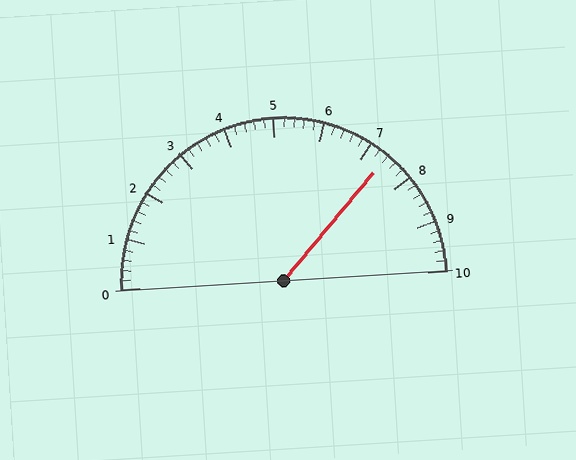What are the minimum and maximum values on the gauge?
The gauge ranges from 0 to 10.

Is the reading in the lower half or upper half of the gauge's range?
The reading is in the upper half of the range (0 to 10).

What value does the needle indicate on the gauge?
The needle indicates approximately 7.4.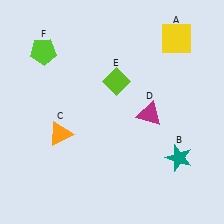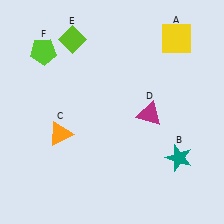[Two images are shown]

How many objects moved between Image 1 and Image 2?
1 object moved between the two images.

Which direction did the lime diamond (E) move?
The lime diamond (E) moved left.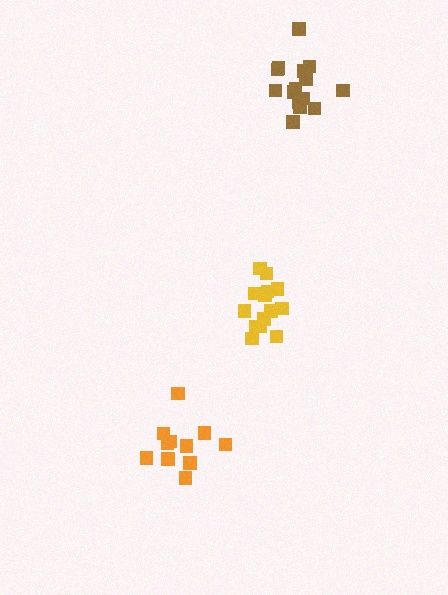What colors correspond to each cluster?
The clusters are colored: orange, yellow, brown.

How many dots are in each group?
Group 1: 11 dots, Group 2: 14 dots, Group 3: 16 dots (41 total).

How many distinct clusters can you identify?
There are 3 distinct clusters.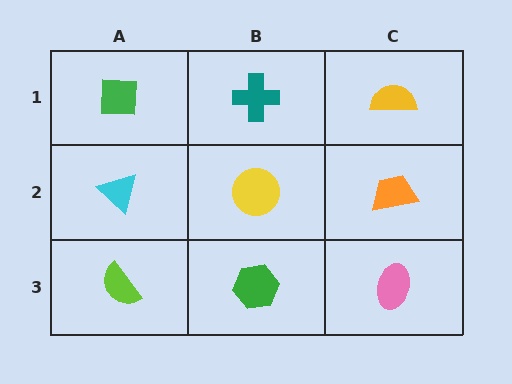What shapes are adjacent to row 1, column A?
A cyan triangle (row 2, column A), a teal cross (row 1, column B).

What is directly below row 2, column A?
A lime semicircle.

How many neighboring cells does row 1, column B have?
3.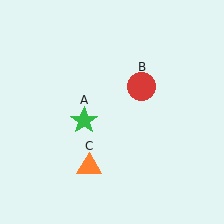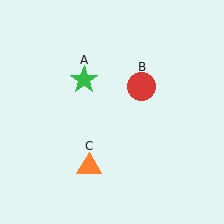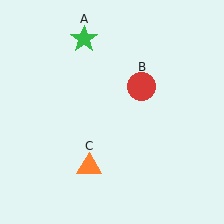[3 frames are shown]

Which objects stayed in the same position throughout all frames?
Red circle (object B) and orange triangle (object C) remained stationary.